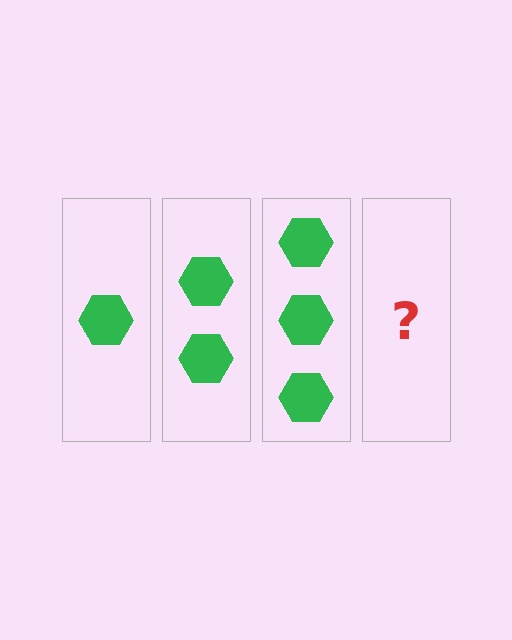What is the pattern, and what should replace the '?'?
The pattern is that each step adds one more hexagon. The '?' should be 4 hexagons.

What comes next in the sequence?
The next element should be 4 hexagons.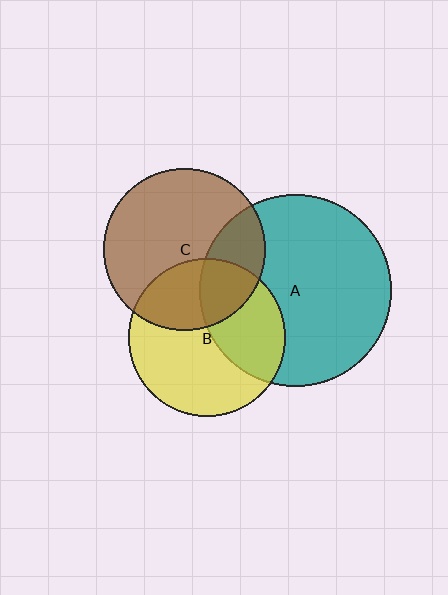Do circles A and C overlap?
Yes.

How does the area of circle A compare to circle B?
Approximately 1.5 times.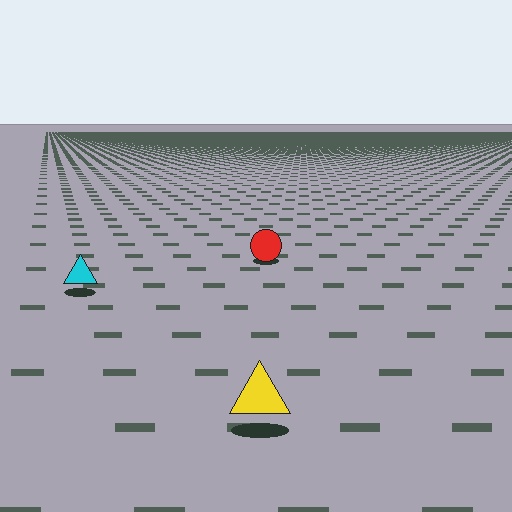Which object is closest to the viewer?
The yellow triangle is closest. The texture marks near it are larger and more spread out.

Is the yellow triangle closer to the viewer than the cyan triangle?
Yes. The yellow triangle is closer — you can tell from the texture gradient: the ground texture is coarser near it.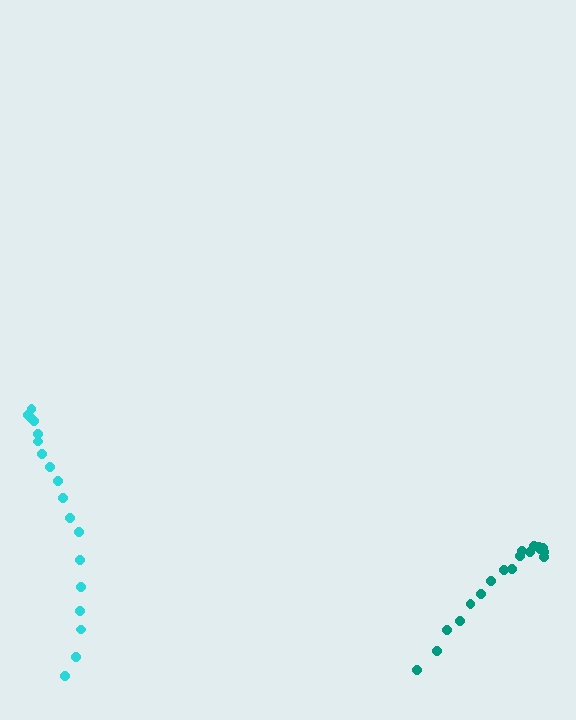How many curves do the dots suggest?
There are 2 distinct paths.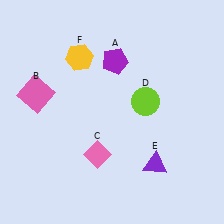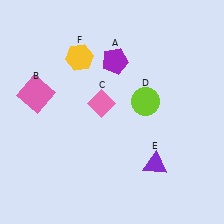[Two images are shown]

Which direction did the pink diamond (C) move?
The pink diamond (C) moved up.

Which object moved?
The pink diamond (C) moved up.